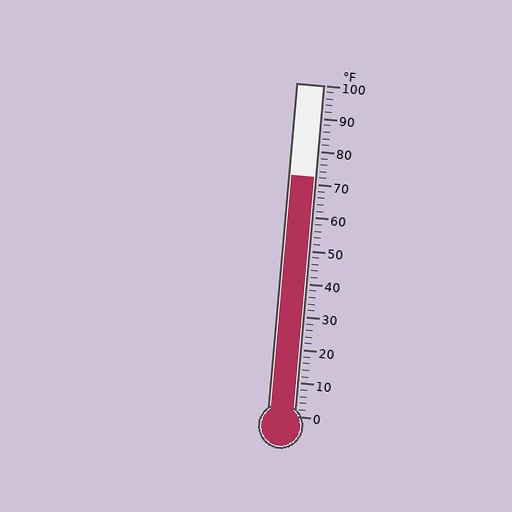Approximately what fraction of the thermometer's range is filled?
The thermometer is filled to approximately 70% of its range.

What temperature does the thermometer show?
The thermometer shows approximately 72°F.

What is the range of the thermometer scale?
The thermometer scale ranges from 0°F to 100°F.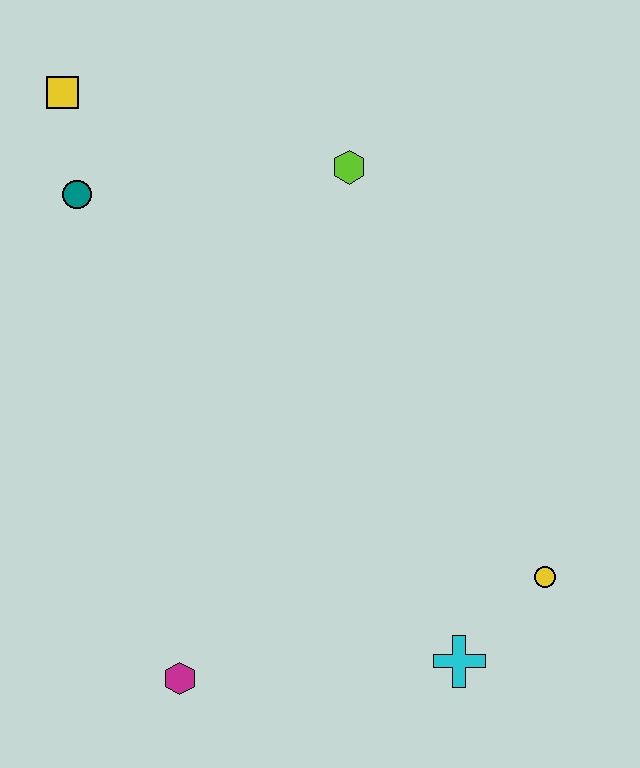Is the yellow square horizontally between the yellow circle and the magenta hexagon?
No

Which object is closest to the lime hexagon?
The teal circle is closest to the lime hexagon.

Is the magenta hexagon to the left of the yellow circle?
Yes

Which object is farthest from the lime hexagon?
The magenta hexagon is farthest from the lime hexagon.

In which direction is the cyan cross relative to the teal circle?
The cyan cross is below the teal circle.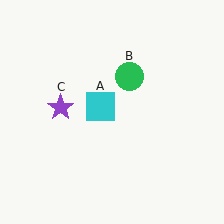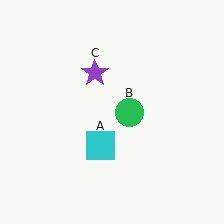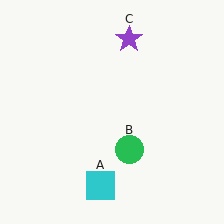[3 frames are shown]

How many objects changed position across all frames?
3 objects changed position: cyan square (object A), green circle (object B), purple star (object C).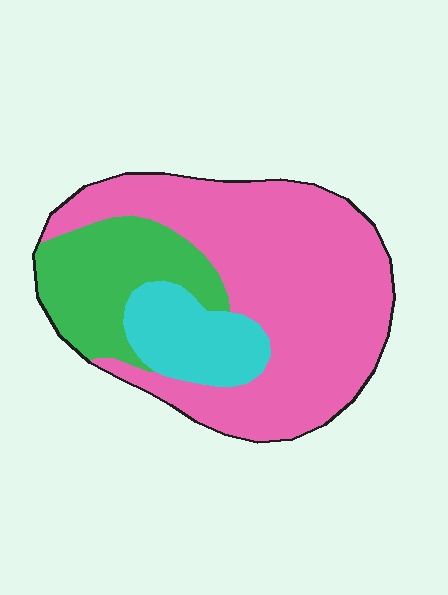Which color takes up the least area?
Cyan, at roughly 15%.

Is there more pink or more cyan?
Pink.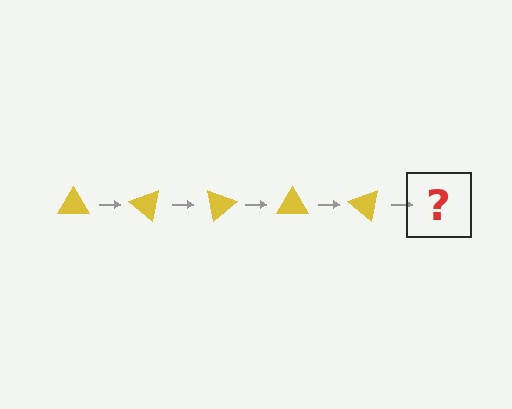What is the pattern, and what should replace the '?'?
The pattern is that the triangle rotates 40 degrees each step. The '?' should be a yellow triangle rotated 200 degrees.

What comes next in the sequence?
The next element should be a yellow triangle rotated 200 degrees.